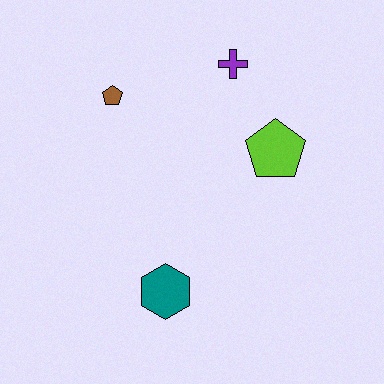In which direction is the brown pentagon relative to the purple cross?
The brown pentagon is to the left of the purple cross.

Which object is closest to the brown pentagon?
The purple cross is closest to the brown pentagon.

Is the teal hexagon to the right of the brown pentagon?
Yes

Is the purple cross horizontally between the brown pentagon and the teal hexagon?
No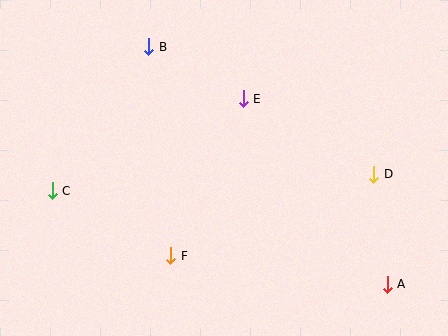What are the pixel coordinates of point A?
Point A is at (387, 284).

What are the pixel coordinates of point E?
Point E is at (243, 99).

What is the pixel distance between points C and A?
The distance between C and A is 348 pixels.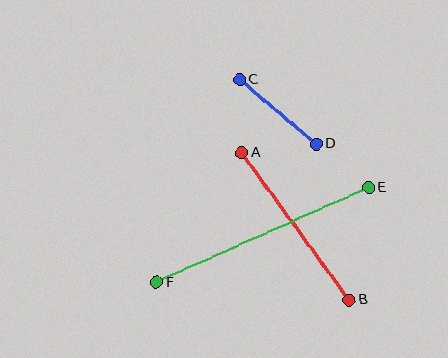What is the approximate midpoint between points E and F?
The midpoint is at approximately (263, 235) pixels.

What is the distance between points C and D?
The distance is approximately 100 pixels.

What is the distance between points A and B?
The distance is approximately 182 pixels.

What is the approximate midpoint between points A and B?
The midpoint is at approximately (295, 226) pixels.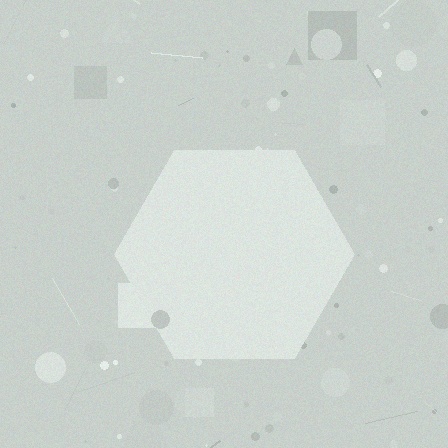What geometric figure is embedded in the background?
A hexagon is embedded in the background.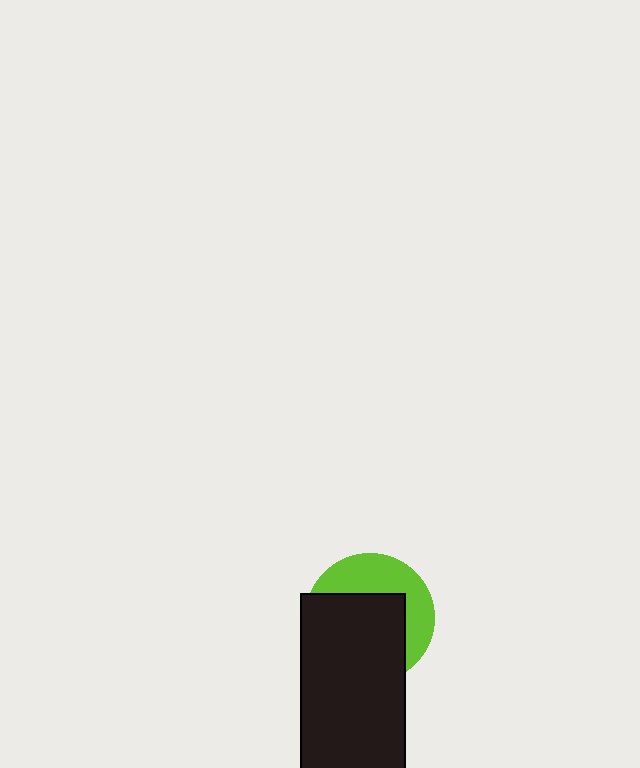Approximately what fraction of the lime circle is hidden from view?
Roughly 60% of the lime circle is hidden behind the black rectangle.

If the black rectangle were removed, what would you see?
You would see the complete lime circle.